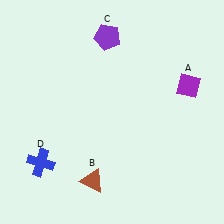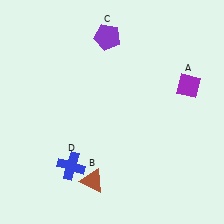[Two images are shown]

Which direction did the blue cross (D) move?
The blue cross (D) moved right.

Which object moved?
The blue cross (D) moved right.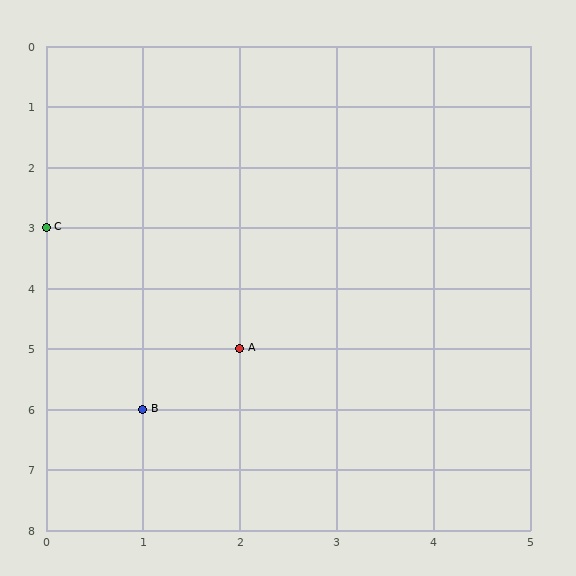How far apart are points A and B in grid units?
Points A and B are 1 column and 1 row apart (about 1.4 grid units diagonally).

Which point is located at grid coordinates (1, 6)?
Point B is at (1, 6).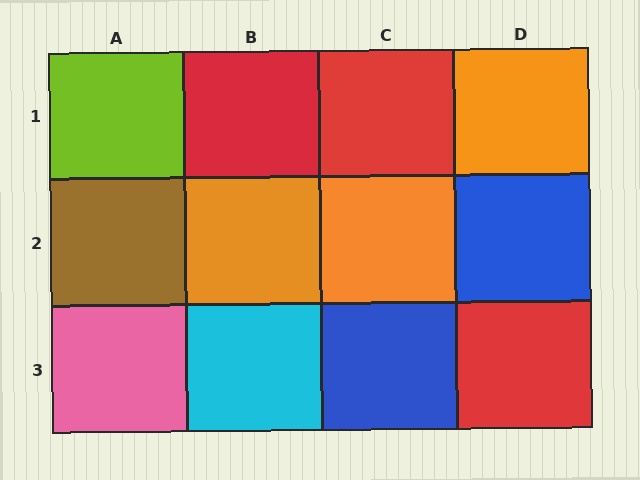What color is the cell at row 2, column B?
Orange.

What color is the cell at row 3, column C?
Blue.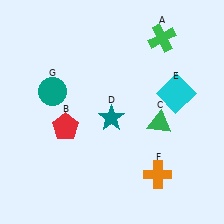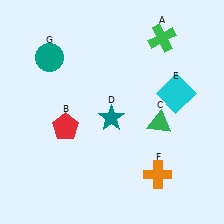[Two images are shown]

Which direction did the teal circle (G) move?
The teal circle (G) moved up.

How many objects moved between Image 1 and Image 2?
1 object moved between the two images.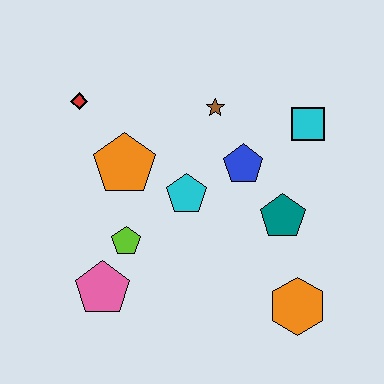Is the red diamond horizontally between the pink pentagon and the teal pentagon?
No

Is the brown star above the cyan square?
Yes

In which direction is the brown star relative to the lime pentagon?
The brown star is above the lime pentagon.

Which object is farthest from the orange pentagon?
The orange hexagon is farthest from the orange pentagon.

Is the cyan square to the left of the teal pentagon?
No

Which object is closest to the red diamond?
The orange pentagon is closest to the red diamond.